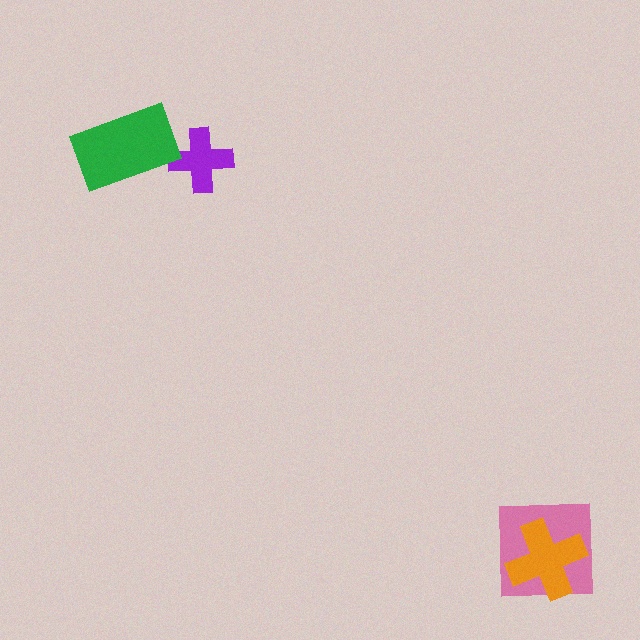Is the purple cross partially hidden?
No, no other shape covers it.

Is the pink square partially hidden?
Yes, it is partially covered by another shape.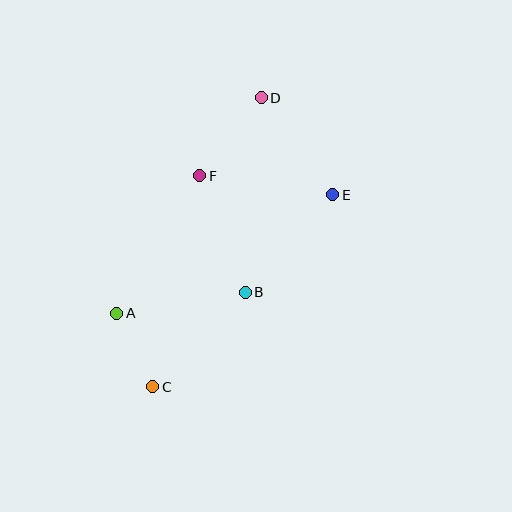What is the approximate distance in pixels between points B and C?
The distance between B and C is approximately 132 pixels.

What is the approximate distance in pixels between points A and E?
The distance between A and E is approximately 246 pixels.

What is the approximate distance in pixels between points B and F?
The distance between B and F is approximately 125 pixels.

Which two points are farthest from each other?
Points C and D are farthest from each other.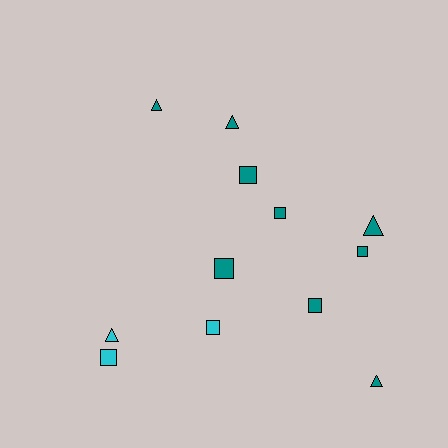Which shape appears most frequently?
Square, with 7 objects.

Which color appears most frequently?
Teal, with 9 objects.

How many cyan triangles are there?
There is 1 cyan triangle.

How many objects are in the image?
There are 12 objects.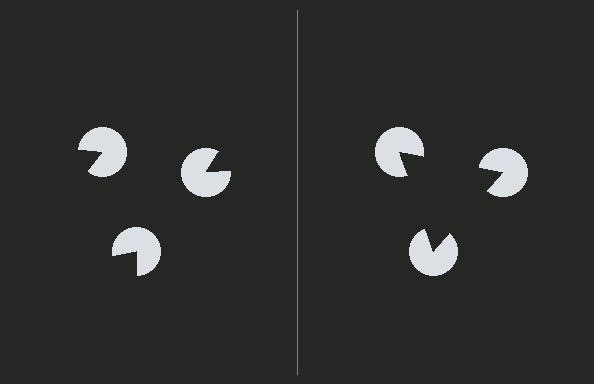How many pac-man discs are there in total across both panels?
6 — 3 on each side.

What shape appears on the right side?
An illusory triangle.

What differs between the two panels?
The pac-man discs are positioned identically on both sides; only the wedge orientations differ. On the right they align to a triangle; on the left they are misaligned.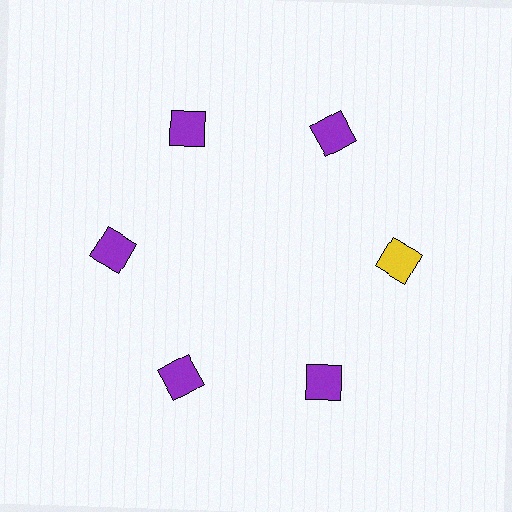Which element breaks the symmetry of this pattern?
The yellow square at roughly the 3 o'clock position breaks the symmetry. All other shapes are purple squares.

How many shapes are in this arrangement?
There are 6 shapes arranged in a ring pattern.